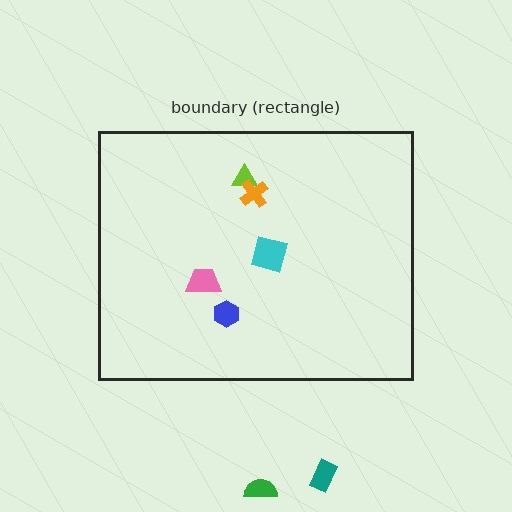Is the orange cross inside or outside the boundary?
Inside.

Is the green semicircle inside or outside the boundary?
Outside.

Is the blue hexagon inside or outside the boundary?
Inside.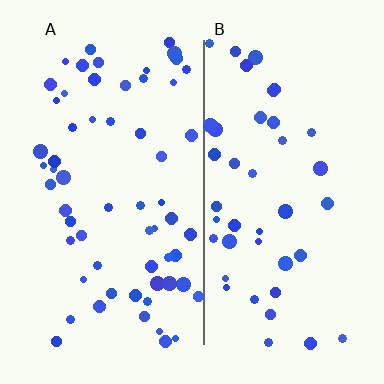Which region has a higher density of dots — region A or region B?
A (the left).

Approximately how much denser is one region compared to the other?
Approximately 1.4× — region A over region B.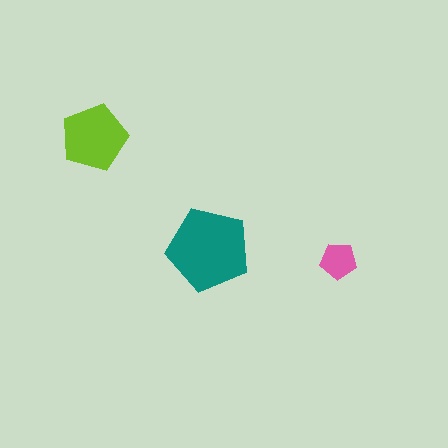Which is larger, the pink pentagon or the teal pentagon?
The teal one.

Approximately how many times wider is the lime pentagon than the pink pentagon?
About 2 times wider.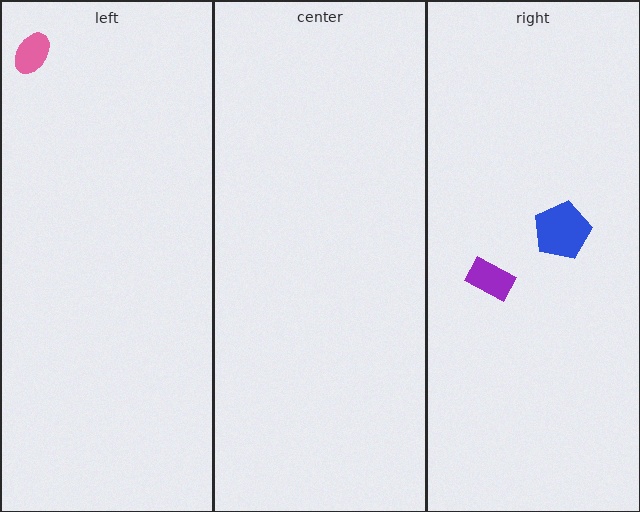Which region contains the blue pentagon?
The right region.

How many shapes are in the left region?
1.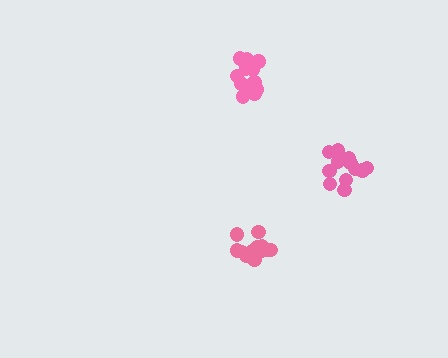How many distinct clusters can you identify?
There are 3 distinct clusters.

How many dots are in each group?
Group 1: 13 dots, Group 2: 12 dots, Group 3: 14 dots (39 total).